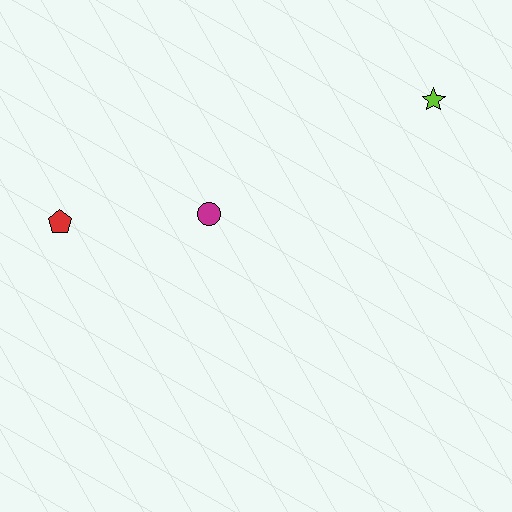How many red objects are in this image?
There is 1 red object.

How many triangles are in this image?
There are no triangles.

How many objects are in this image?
There are 3 objects.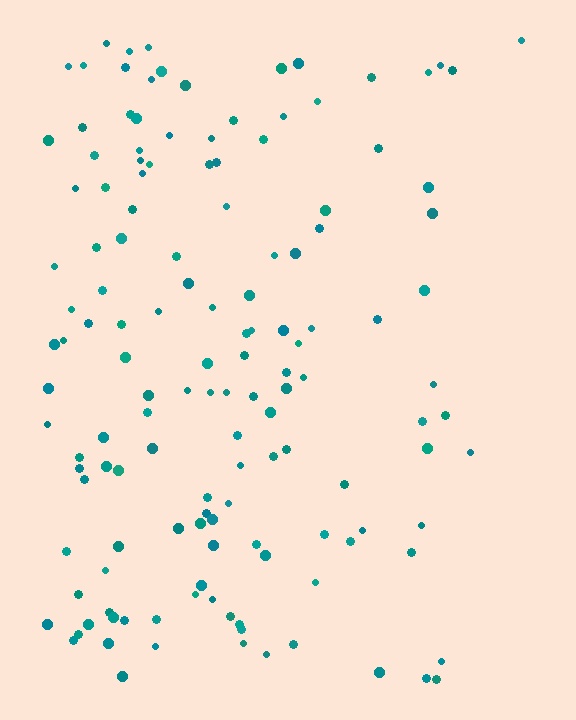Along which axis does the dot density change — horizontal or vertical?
Horizontal.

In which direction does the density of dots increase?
From right to left, with the left side densest.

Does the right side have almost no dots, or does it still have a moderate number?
Still a moderate number, just noticeably fewer than the left.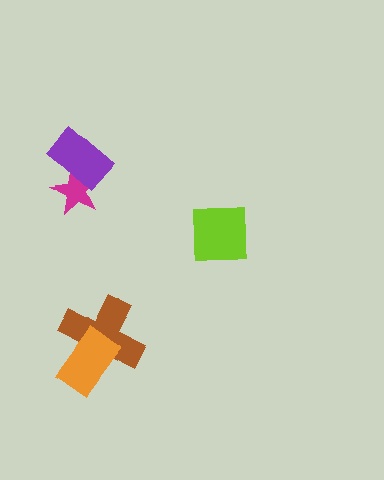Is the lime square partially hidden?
No, no other shape covers it.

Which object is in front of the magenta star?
The purple rectangle is in front of the magenta star.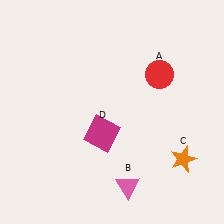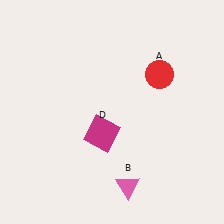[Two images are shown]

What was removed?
The orange star (C) was removed in Image 2.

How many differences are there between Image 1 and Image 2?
There is 1 difference between the two images.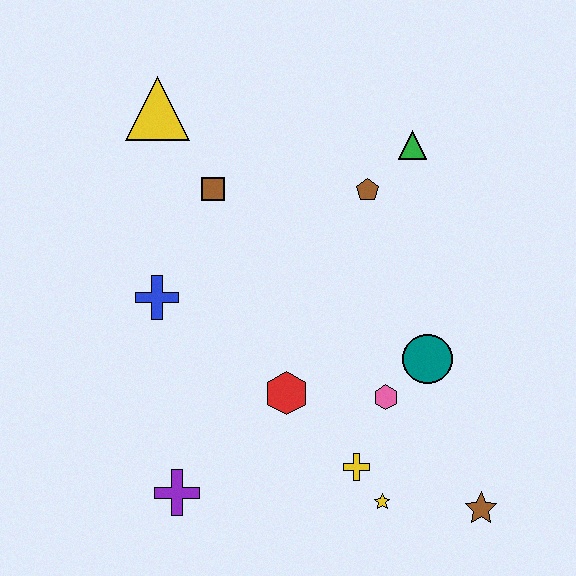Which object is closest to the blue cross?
The brown square is closest to the blue cross.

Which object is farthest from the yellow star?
The yellow triangle is farthest from the yellow star.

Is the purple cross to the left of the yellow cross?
Yes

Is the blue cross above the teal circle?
Yes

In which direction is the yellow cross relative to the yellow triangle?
The yellow cross is below the yellow triangle.